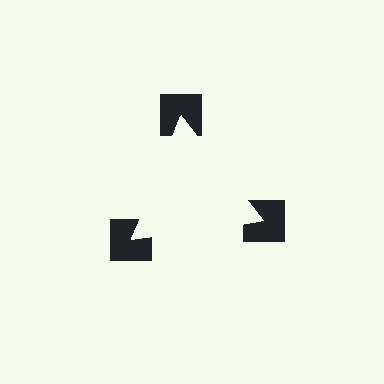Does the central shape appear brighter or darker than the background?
It typically appears slightly brighter than the background, even though no actual brightness change is drawn.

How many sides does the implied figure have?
3 sides.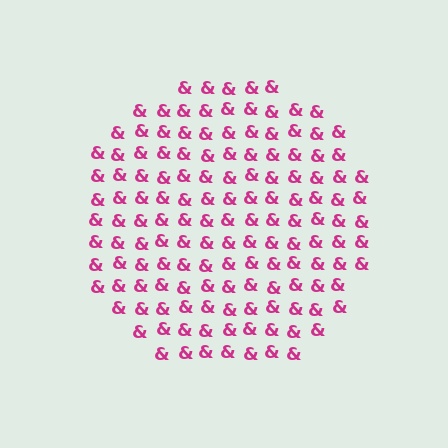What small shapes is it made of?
It is made of small ampersands.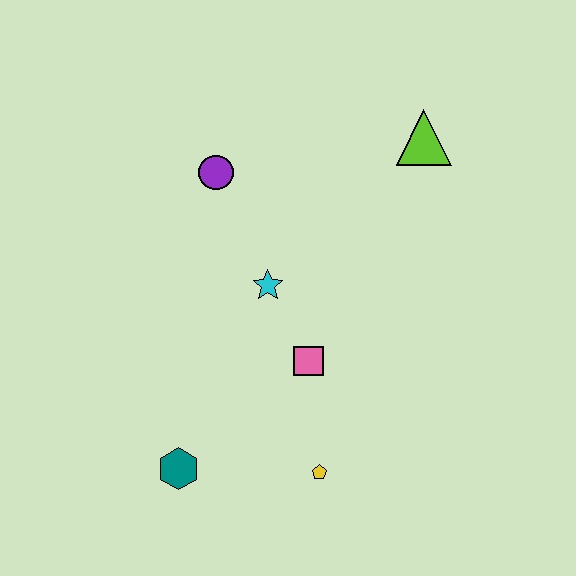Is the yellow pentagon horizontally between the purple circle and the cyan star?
No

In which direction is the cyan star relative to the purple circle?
The cyan star is below the purple circle.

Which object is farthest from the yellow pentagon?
The lime triangle is farthest from the yellow pentagon.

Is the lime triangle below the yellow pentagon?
No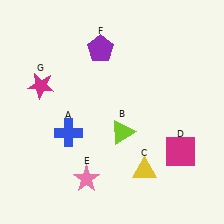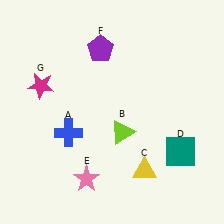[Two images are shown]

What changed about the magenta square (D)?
In Image 1, D is magenta. In Image 2, it changed to teal.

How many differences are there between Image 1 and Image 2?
There is 1 difference between the two images.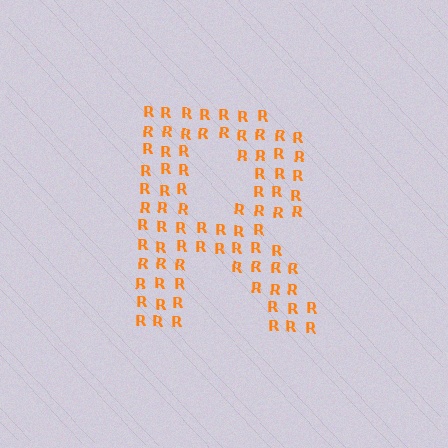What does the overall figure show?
The overall figure shows the letter R.